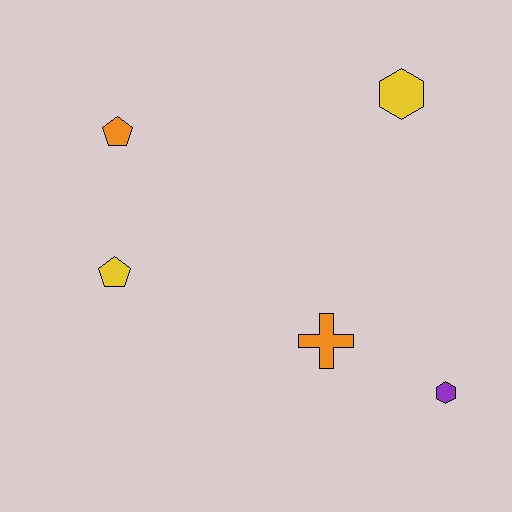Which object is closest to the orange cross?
The purple hexagon is closest to the orange cross.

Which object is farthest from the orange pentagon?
The purple hexagon is farthest from the orange pentagon.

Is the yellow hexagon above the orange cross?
Yes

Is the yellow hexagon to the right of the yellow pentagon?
Yes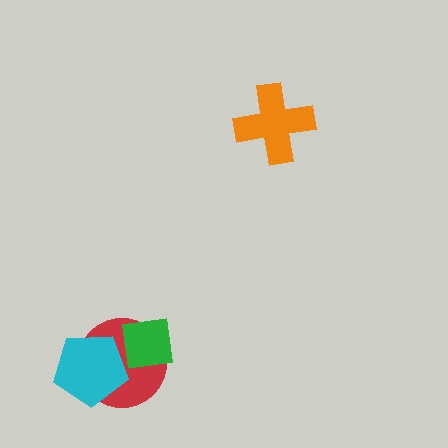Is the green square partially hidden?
Yes, it is partially covered by another shape.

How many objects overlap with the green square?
2 objects overlap with the green square.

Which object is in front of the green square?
The cyan pentagon is in front of the green square.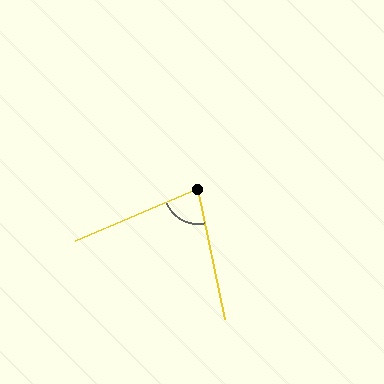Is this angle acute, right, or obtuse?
It is acute.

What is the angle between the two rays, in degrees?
Approximately 78 degrees.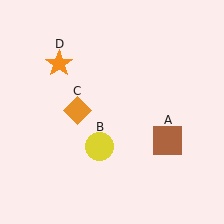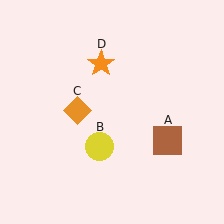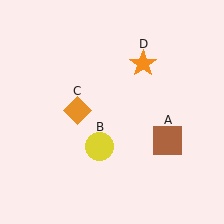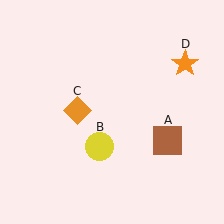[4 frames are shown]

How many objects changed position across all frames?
1 object changed position: orange star (object D).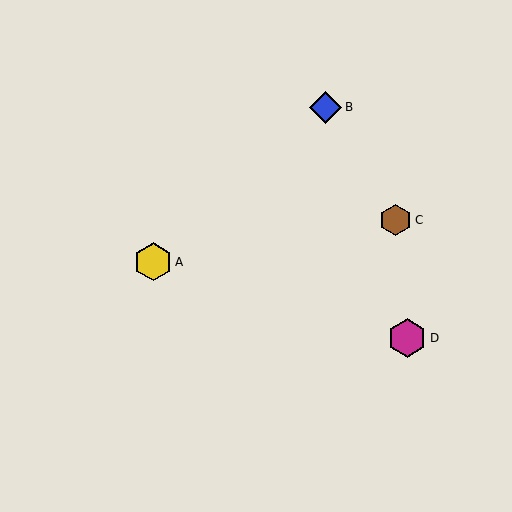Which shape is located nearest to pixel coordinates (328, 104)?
The blue diamond (labeled B) at (326, 107) is nearest to that location.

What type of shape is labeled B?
Shape B is a blue diamond.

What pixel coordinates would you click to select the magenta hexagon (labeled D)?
Click at (407, 338) to select the magenta hexagon D.